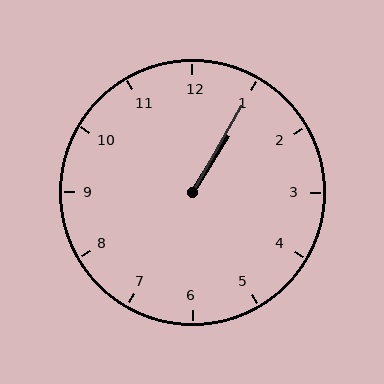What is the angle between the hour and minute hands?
Approximately 2 degrees.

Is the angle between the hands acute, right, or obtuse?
It is acute.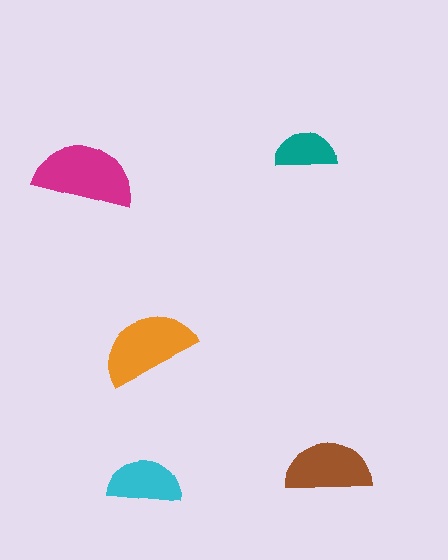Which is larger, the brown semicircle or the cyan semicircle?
The brown one.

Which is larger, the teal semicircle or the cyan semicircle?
The cyan one.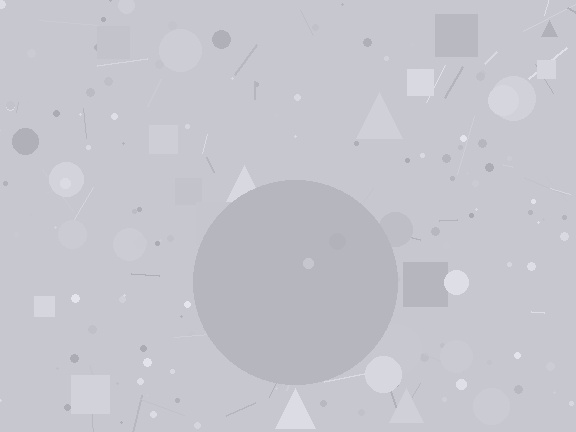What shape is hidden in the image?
A circle is hidden in the image.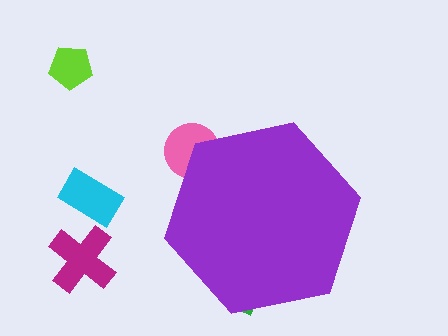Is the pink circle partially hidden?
Yes, the pink circle is partially hidden behind the purple hexagon.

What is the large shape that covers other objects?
A purple hexagon.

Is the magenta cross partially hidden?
No, the magenta cross is fully visible.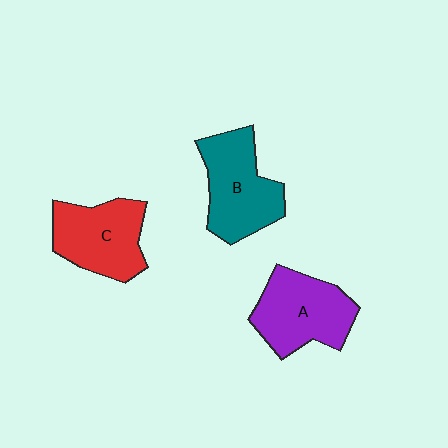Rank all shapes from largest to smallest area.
From largest to smallest: B (teal), A (purple), C (red).